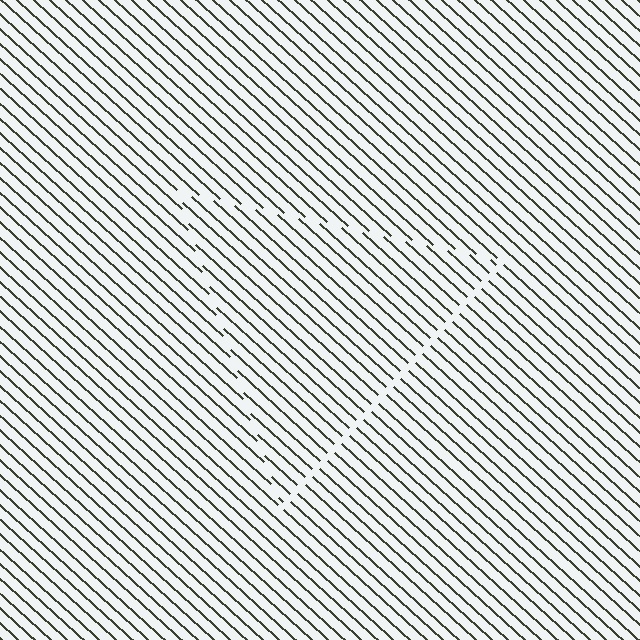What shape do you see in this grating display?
An illusory triangle. The interior of the shape contains the same grating, shifted by half a period — the contour is defined by the phase discontinuity where line-ends from the inner and outer gratings abut.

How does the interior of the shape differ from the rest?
The interior of the shape contains the same grating, shifted by half a period — the contour is defined by the phase discontinuity where line-ends from the inner and outer gratings abut.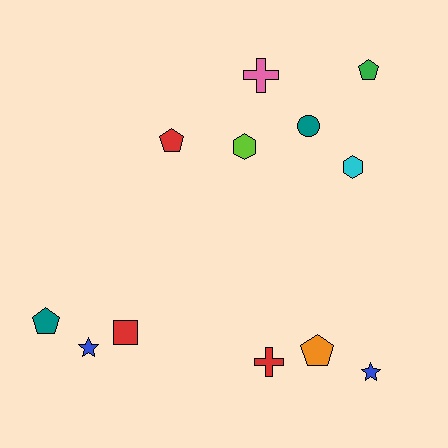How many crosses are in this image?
There are 2 crosses.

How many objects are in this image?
There are 12 objects.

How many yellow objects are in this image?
There are no yellow objects.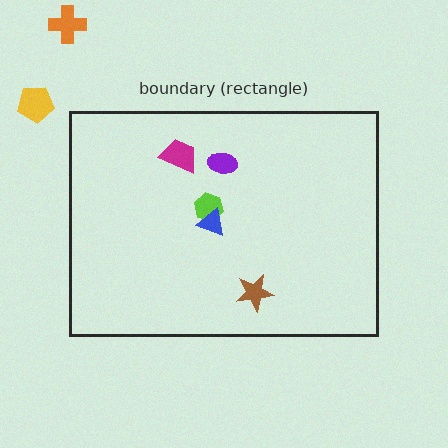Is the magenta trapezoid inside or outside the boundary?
Inside.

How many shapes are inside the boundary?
5 inside, 2 outside.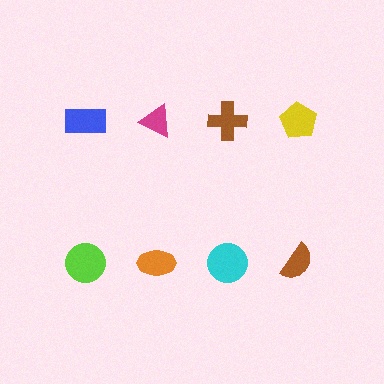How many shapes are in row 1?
4 shapes.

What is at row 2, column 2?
An orange ellipse.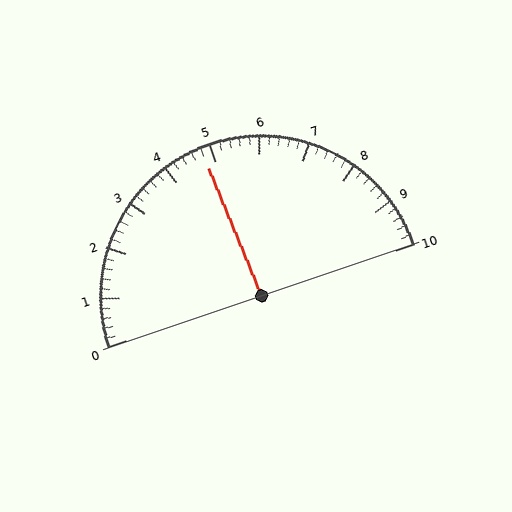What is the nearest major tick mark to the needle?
The nearest major tick mark is 5.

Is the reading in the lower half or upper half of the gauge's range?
The reading is in the lower half of the range (0 to 10).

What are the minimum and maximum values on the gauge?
The gauge ranges from 0 to 10.